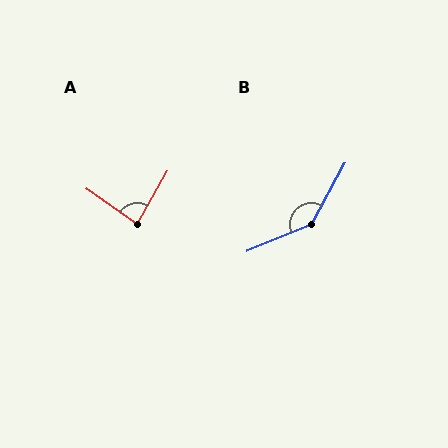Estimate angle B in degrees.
Approximately 141 degrees.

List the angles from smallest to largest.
A (85°), B (141°).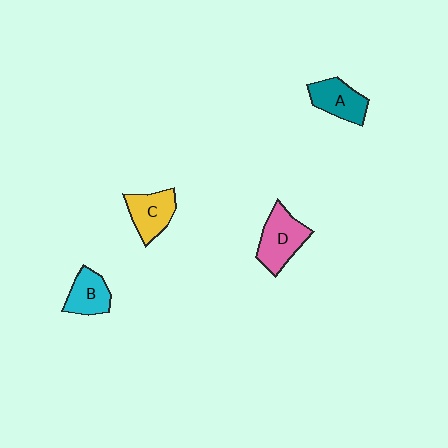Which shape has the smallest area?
Shape B (cyan).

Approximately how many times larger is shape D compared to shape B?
Approximately 1.4 times.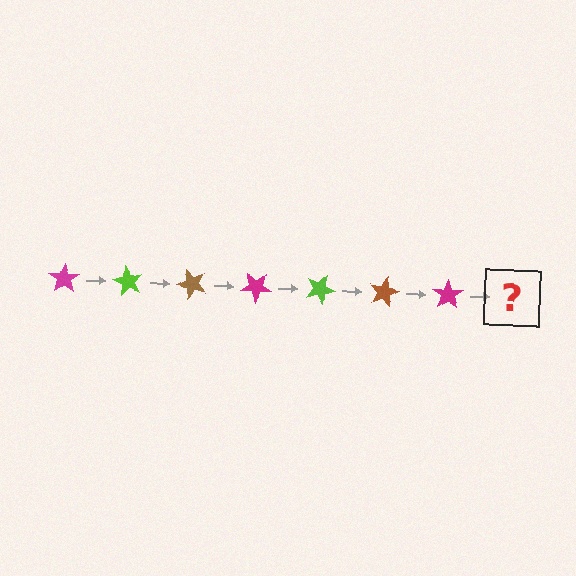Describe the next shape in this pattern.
It should be a lime star, rotated 420 degrees from the start.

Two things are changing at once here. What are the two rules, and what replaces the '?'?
The two rules are that it rotates 60 degrees each step and the color cycles through magenta, lime, and brown. The '?' should be a lime star, rotated 420 degrees from the start.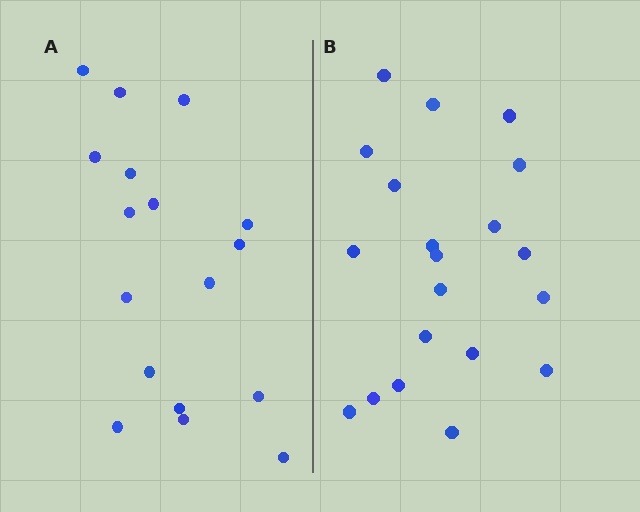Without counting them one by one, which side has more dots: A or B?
Region B (the right region) has more dots.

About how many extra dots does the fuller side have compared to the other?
Region B has just a few more — roughly 2 or 3 more dots than region A.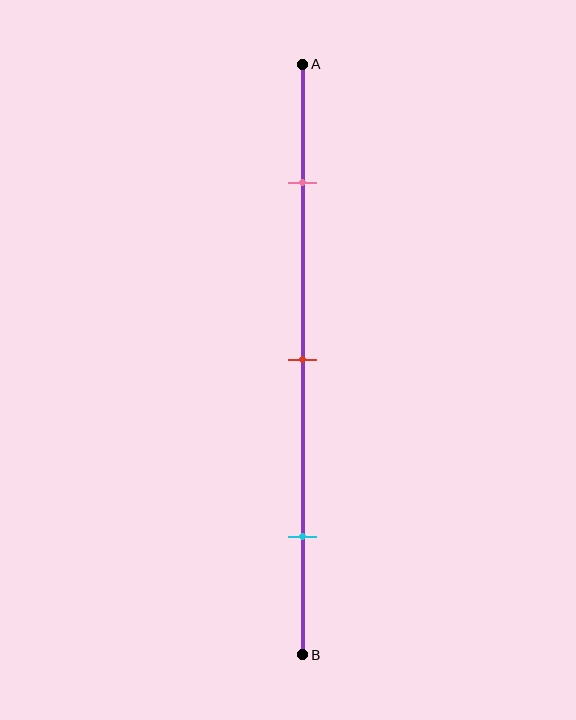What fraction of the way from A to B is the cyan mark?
The cyan mark is approximately 80% (0.8) of the way from A to B.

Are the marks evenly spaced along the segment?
Yes, the marks are approximately evenly spaced.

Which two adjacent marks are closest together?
The pink and red marks are the closest adjacent pair.